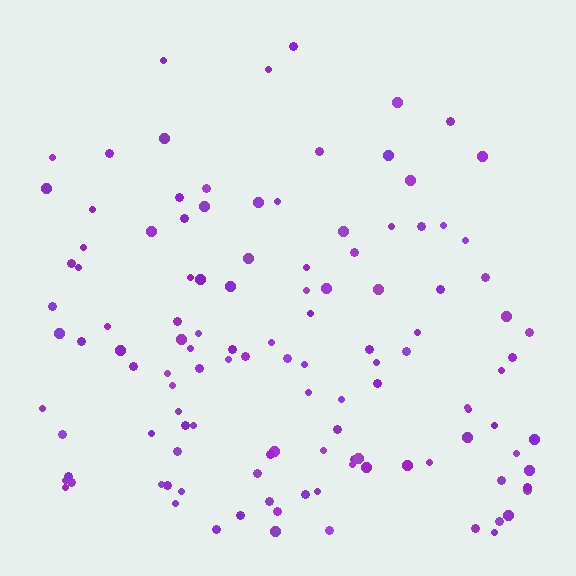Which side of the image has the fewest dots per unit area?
The top.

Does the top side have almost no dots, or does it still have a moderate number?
Still a moderate number, just noticeably fewer than the bottom.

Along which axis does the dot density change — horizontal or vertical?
Vertical.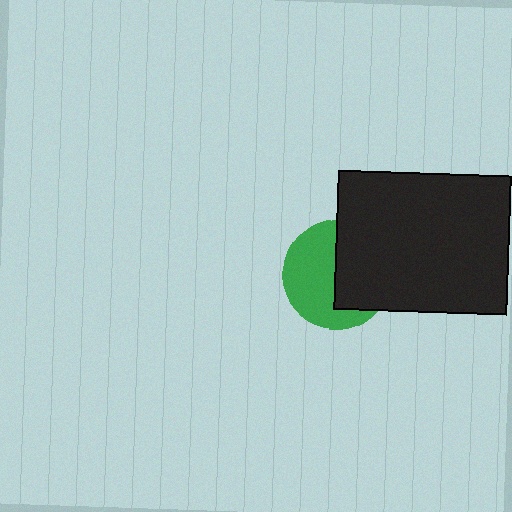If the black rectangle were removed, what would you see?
You would see the complete green circle.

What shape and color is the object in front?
The object in front is a black rectangle.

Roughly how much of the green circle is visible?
About half of it is visible (roughly 54%).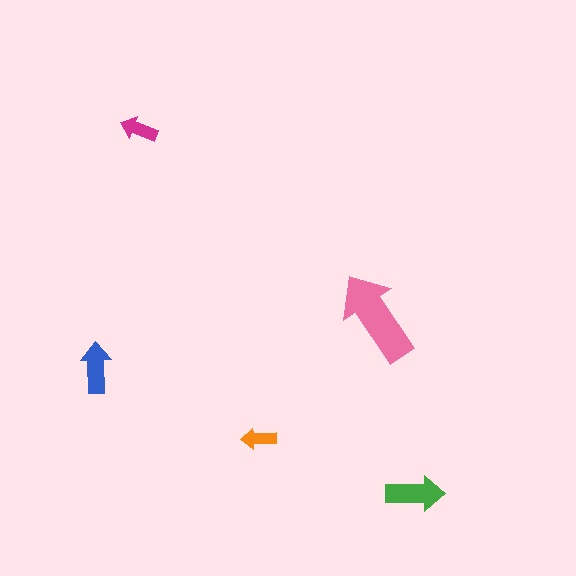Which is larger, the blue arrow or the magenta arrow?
The blue one.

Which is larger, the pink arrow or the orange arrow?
The pink one.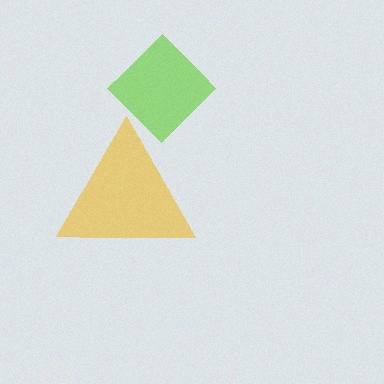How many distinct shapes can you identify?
There are 2 distinct shapes: a lime diamond, a yellow triangle.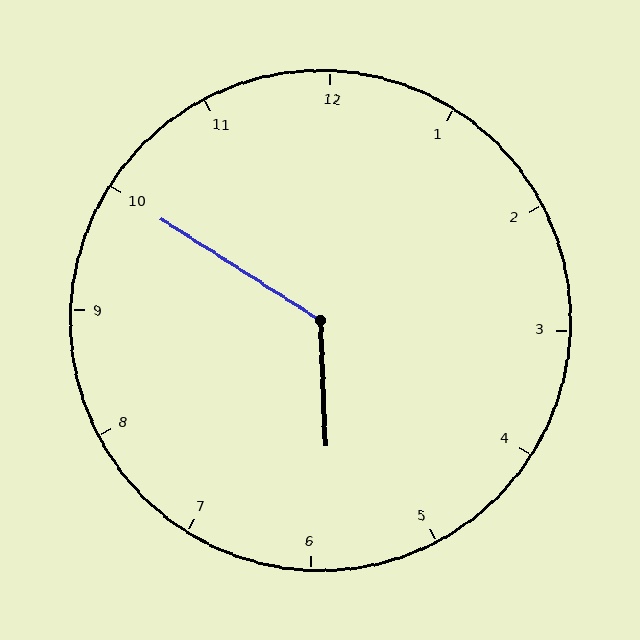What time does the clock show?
5:50.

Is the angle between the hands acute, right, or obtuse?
It is obtuse.